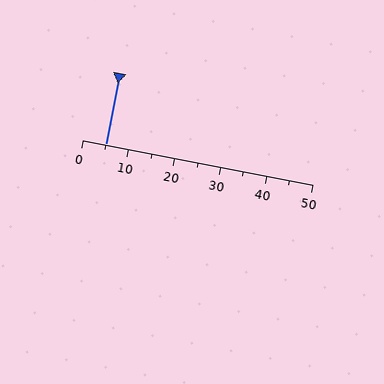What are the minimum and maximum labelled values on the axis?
The axis runs from 0 to 50.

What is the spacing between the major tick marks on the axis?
The major ticks are spaced 10 apart.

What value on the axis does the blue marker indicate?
The marker indicates approximately 5.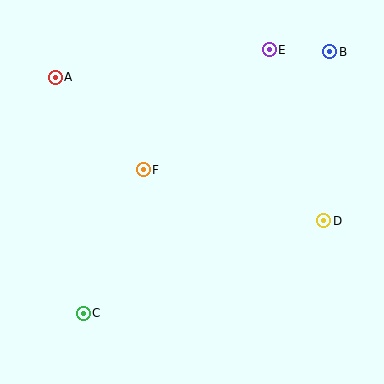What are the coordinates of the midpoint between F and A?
The midpoint between F and A is at (99, 124).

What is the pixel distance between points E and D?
The distance between E and D is 180 pixels.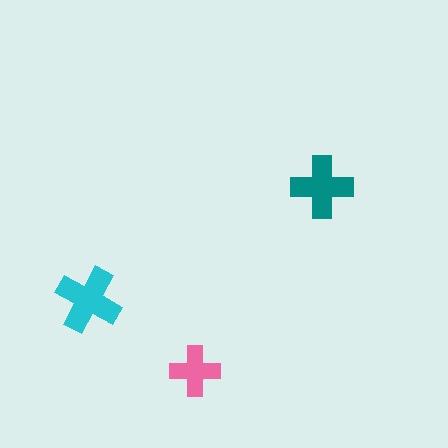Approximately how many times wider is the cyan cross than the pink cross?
About 1.5 times wider.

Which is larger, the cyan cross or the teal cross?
The cyan one.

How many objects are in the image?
There are 3 objects in the image.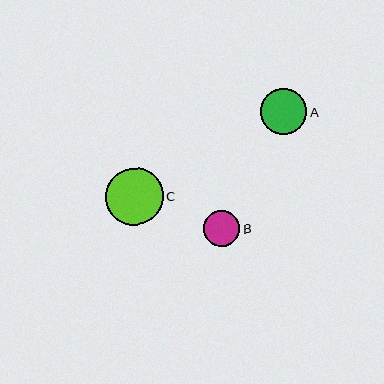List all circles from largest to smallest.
From largest to smallest: C, A, B.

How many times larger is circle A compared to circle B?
Circle A is approximately 1.3 times the size of circle B.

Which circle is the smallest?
Circle B is the smallest with a size of approximately 36 pixels.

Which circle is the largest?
Circle C is the largest with a size of approximately 57 pixels.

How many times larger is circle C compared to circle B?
Circle C is approximately 1.6 times the size of circle B.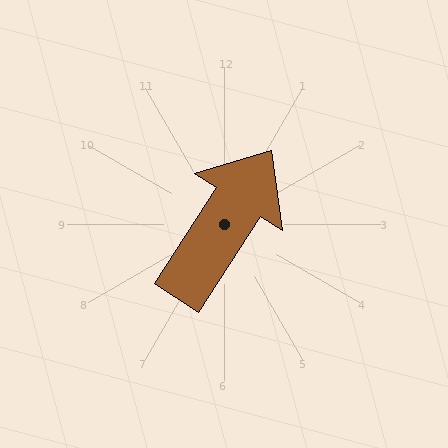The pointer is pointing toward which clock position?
Roughly 1 o'clock.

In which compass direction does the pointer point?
Northeast.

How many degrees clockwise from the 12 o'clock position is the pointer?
Approximately 33 degrees.